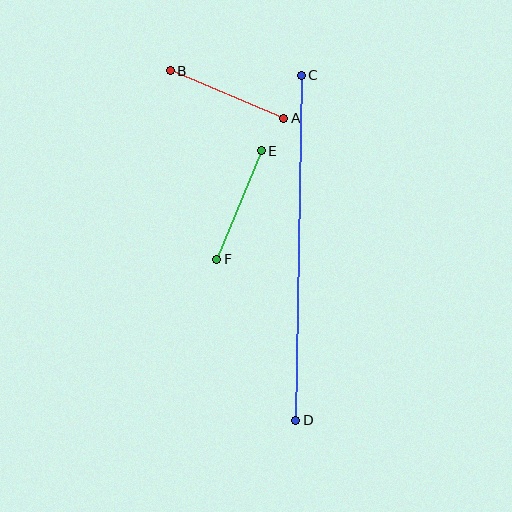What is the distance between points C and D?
The distance is approximately 345 pixels.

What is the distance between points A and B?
The distance is approximately 123 pixels.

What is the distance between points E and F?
The distance is approximately 117 pixels.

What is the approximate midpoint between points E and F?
The midpoint is at approximately (239, 205) pixels.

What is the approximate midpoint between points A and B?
The midpoint is at approximately (227, 94) pixels.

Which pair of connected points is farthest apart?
Points C and D are farthest apart.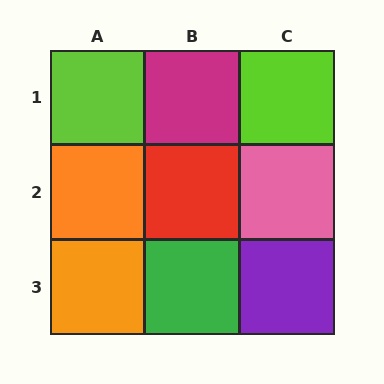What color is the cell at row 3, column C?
Purple.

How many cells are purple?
1 cell is purple.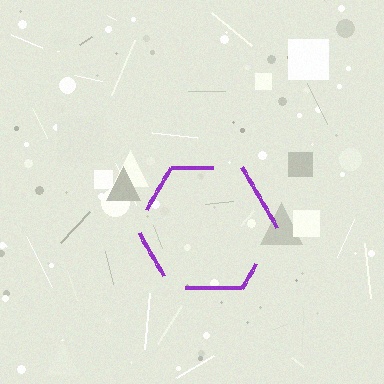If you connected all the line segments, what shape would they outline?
They would outline a hexagon.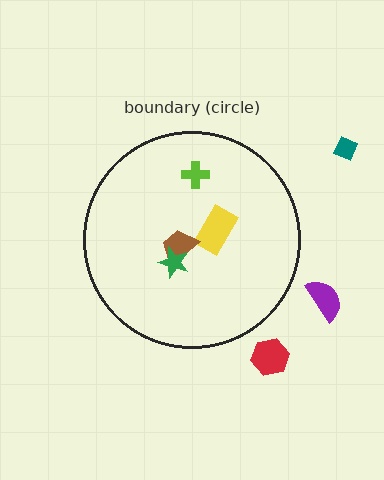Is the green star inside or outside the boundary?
Inside.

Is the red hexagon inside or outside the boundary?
Outside.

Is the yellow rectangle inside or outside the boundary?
Inside.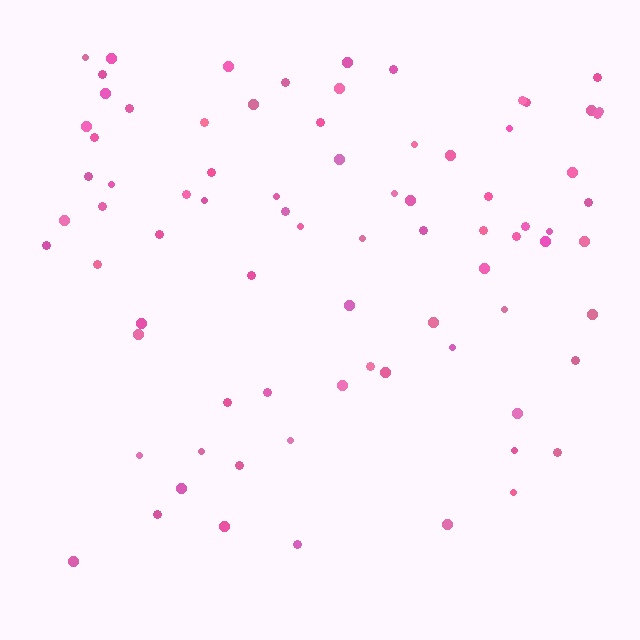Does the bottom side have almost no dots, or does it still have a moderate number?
Still a moderate number, just noticeably fewer than the top.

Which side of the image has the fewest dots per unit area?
The bottom.